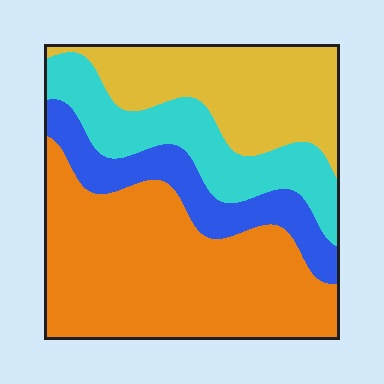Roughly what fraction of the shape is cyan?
Cyan takes up less than a quarter of the shape.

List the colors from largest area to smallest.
From largest to smallest: orange, yellow, cyan, blue.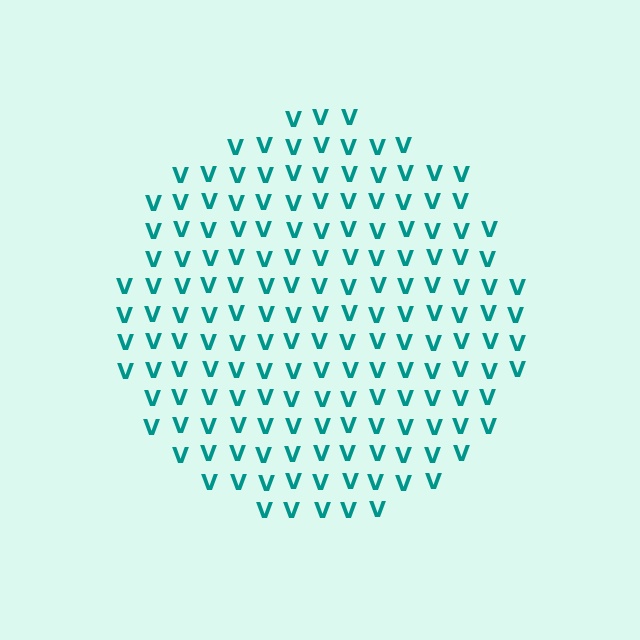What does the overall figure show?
The overall figure shows a circle.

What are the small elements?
The small elements are letter V's.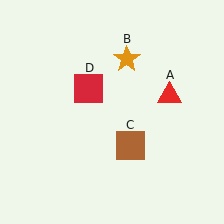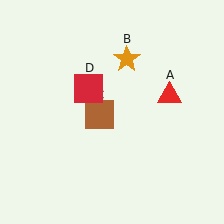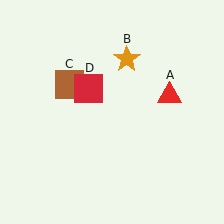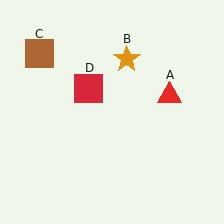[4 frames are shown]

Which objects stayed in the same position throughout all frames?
Red triangle (object A) and orange star (object B) and red square (object D) remained stationary.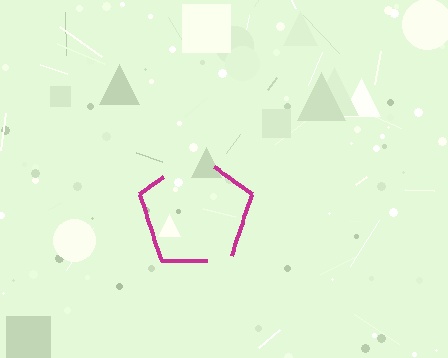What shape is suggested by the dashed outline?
The dashed outline suggests a pentagon.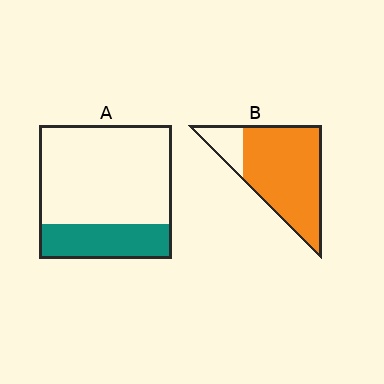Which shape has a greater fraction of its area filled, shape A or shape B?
Shape B.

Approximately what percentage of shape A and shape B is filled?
A is approximately 25% and B is approximately 85%.